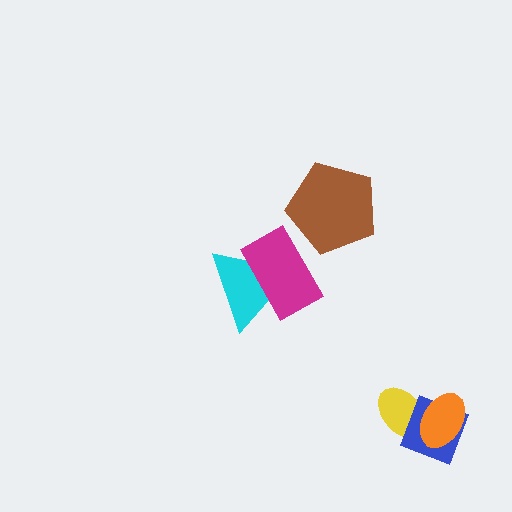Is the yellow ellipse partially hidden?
Yes, it is partially covered by another shape.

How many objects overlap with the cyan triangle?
1 object overlaps with the cyan triangle.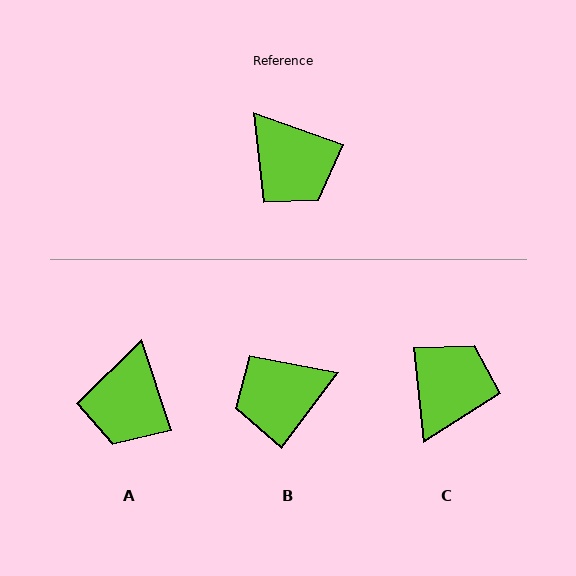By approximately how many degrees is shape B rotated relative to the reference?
Approximately 107 degrees clockwise.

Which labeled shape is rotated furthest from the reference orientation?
C, about 116 degrees away.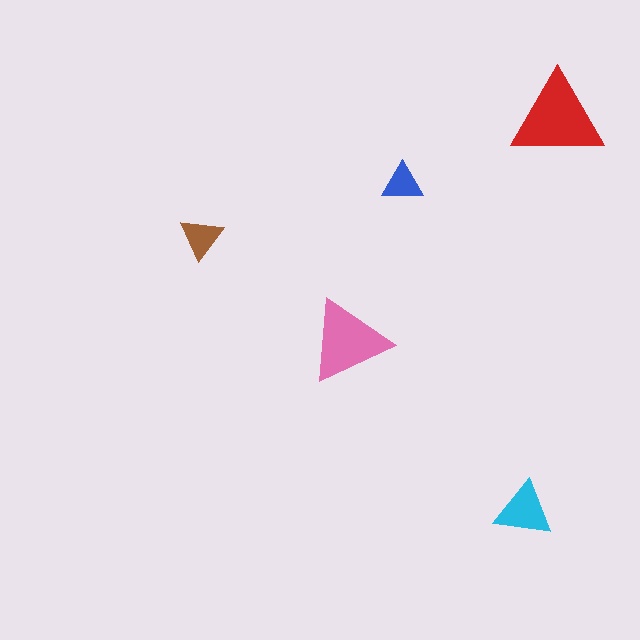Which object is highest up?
The red triangle is topmost.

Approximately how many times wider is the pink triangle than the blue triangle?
About 2 times wider.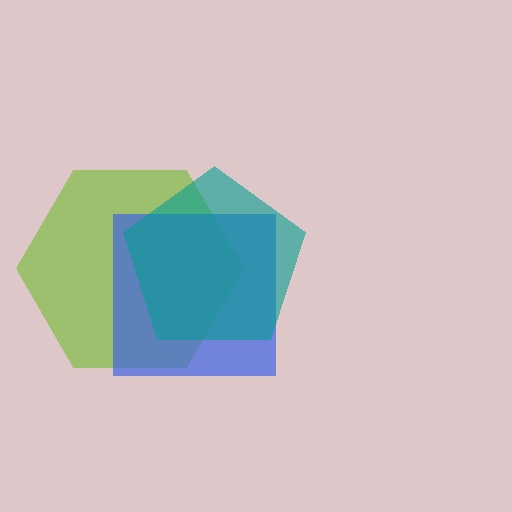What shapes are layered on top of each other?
The layered shapes are: a lime hexagon, a blue square, a teal pentagon.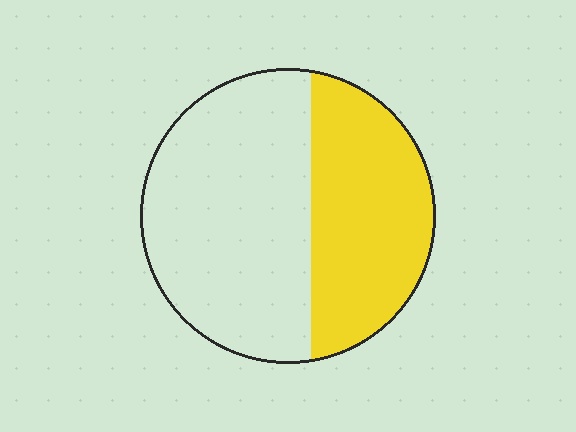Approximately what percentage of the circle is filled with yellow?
Approximately 40%.